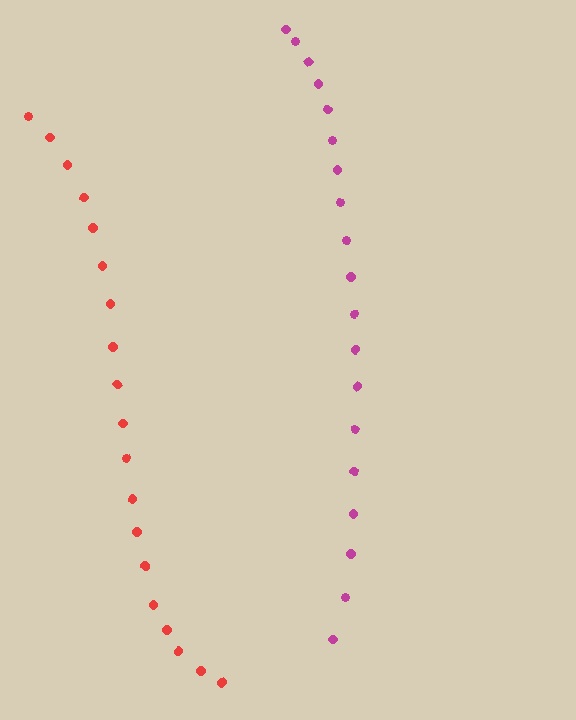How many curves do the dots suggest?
There are 2 distinct paths.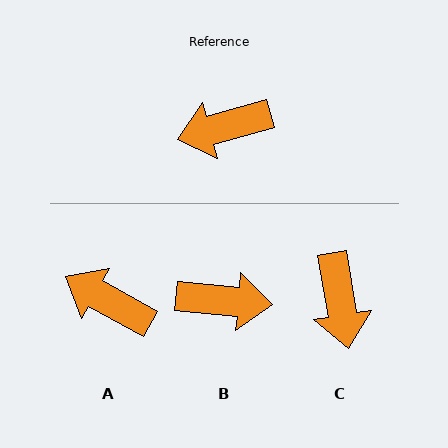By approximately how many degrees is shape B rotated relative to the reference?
Approximately 159 degrees counter-clockwise.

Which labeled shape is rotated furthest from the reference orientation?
B, about 159 degrees away.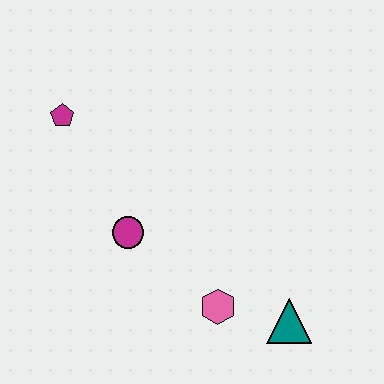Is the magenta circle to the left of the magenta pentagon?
No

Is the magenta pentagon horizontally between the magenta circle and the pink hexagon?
No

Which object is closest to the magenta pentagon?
The magenta circle is closest to the magenta pentagon.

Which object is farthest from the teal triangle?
The magenta pentagon is farthest from the teal triangle.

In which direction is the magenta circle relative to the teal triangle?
The magenta circle is to the left of the teal triangle.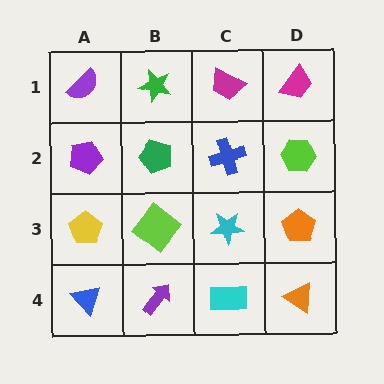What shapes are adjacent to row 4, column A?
A yellow pentagon (row 3, column A), a purple arrow (row 4, column B).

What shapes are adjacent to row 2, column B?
A green star (row 1, column B), a lime diamond (row 3, column B), a purple pentagon (row 2, column A), a blue cross (row 2, column C).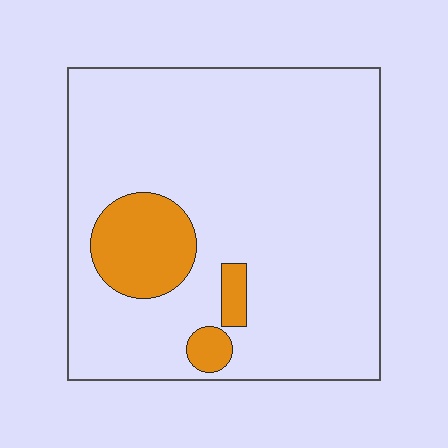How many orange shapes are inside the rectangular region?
3.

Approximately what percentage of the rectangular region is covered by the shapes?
Approximately 15%.